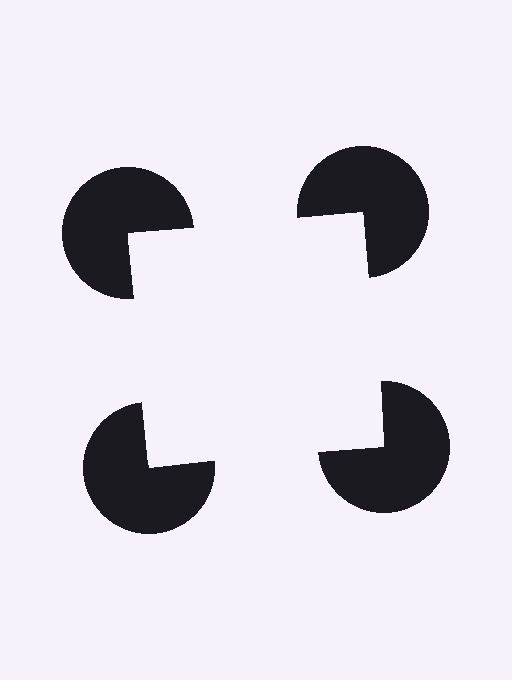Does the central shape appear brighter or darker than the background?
It typically appears slightly brighter than the background, even though no actual brightness change is drawn.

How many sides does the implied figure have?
4 sides.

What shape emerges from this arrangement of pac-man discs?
An illusory square — its edges are inferred from the aligned wedge cuts in the pac-man discs, not physically drawn.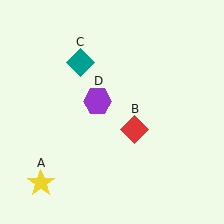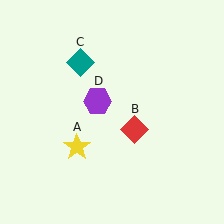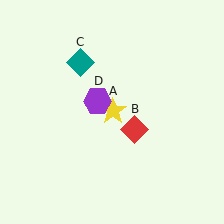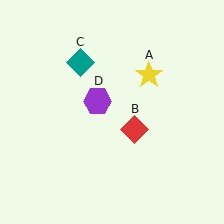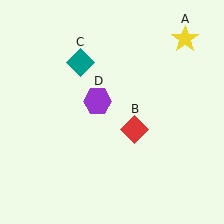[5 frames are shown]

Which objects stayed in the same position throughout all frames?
Red diamond (object B) and teal diamond (object C) and purple hexagon (object D) remained stationary.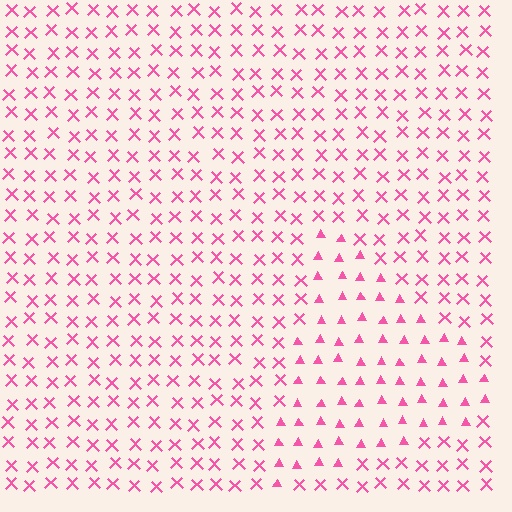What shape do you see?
I see a triangle.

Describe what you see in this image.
The image is filled with small pink elements arranged in a uniform grid. A triangle-shaped region contains triangles, while the surrounding area contains X marks. The boundary is defined purely by the change in element shape.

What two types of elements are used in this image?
The image uses triangles inside the triangle region and X marks outside it.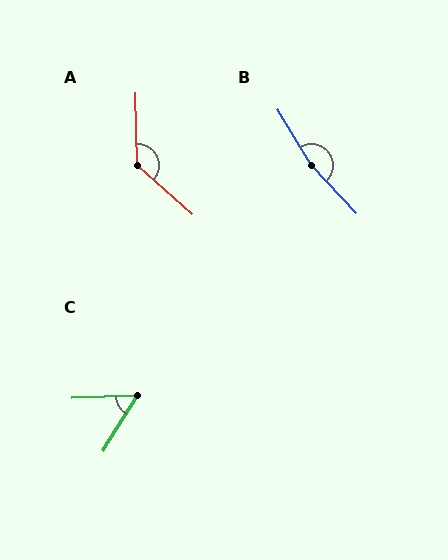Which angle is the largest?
B, at approximately 168 degrees.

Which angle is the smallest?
C, at approximately 56 degrees.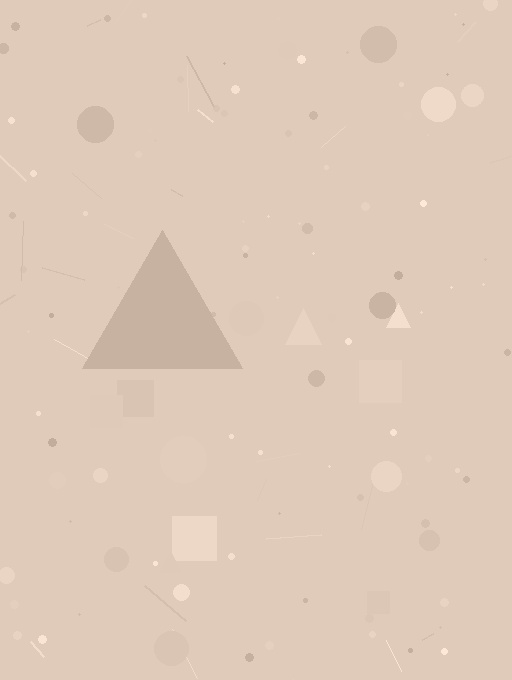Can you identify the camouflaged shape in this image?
The camouflaged shape is a triangle.